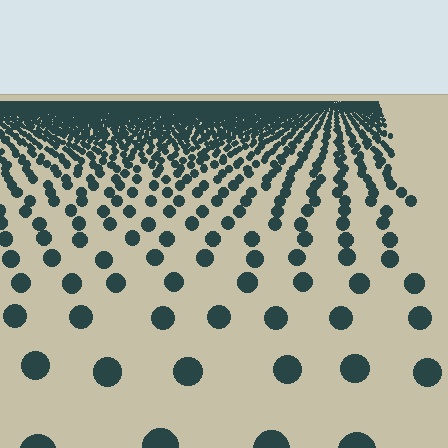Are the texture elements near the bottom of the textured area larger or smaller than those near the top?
Larger. Near the bottom, elements are closer to the viewer and appear at a bigger on-screen size.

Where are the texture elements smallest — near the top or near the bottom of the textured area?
Near the top.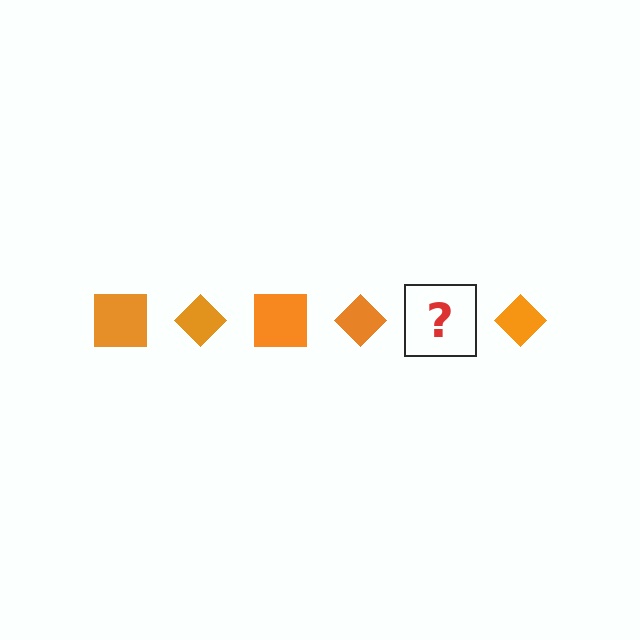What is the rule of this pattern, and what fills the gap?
The rule is that the pattern cycles through square, diamond shapes in orange. The gap should be filled with an orange square.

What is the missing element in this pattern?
The missing element is an orange square.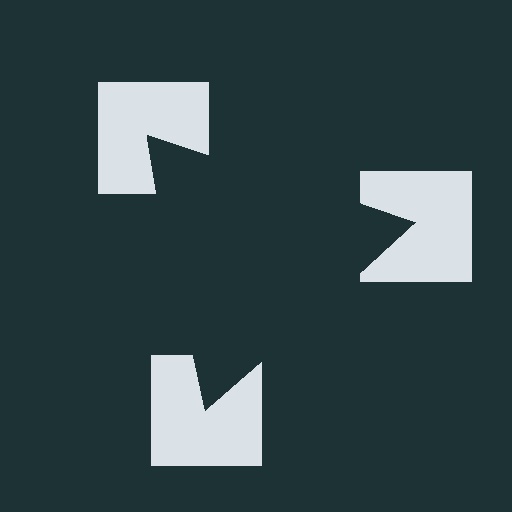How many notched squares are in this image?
There are 3 — one at each vertex of the illusory triangle.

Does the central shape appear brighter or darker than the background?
It typically appears slightly darker than the background, even though no actual brightness change is drawn.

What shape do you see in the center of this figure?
An illusory triangle — its edges are inferred from the aligned wedge cuts in the notched squares, not physically drawn.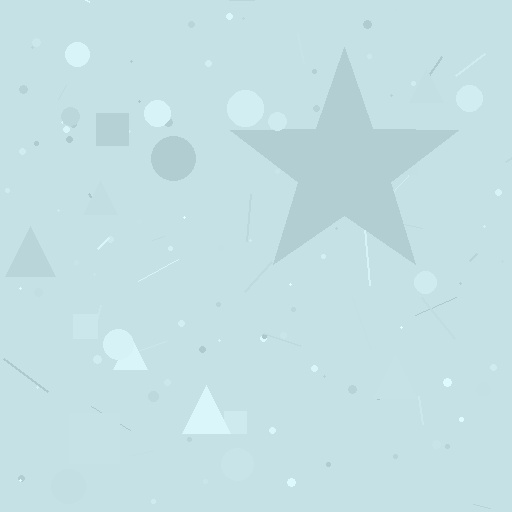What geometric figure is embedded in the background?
A star is embedded in the background.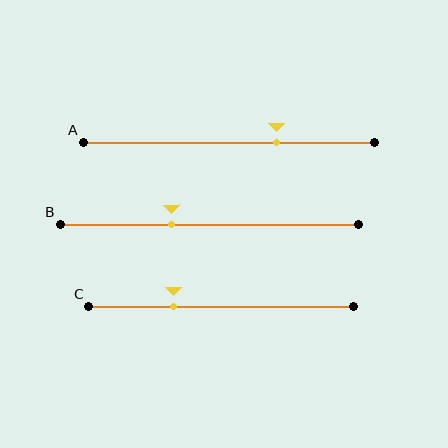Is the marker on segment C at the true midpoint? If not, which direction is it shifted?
No, the marker on segment C is shifted to the left by about 18% of the segment length.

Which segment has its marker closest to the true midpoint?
Segment B has its marker closest to the true midpoint.